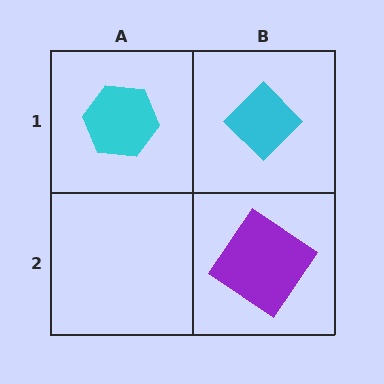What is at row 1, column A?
A cyan hexagon.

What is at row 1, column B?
A cyan diamond.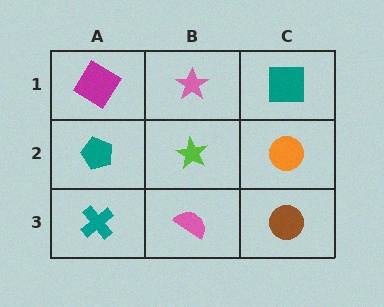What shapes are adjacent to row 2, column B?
A pink star (row 1, column B), a pink semicircle (row 3, column B), a teal pentagon (row 2, column A), an orange circle (row 2, column C).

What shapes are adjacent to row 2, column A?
A magenta diamond (row 1, column A), a teal cross (row 3, column A), a lime star (row 2, column B).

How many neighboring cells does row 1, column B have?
3.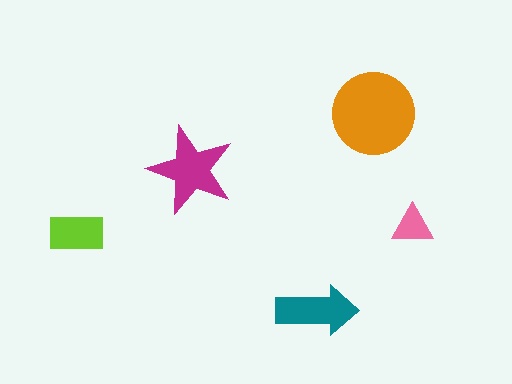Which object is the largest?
The orange circle.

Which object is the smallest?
The pink triangle.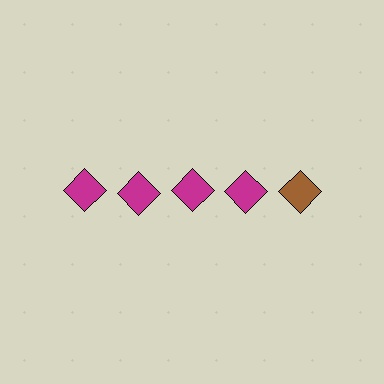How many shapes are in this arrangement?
There are 5 shapes arranged in a grid pattern.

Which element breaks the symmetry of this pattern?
The brown diamond in the top row, rightmost column breaks the symmetry. All other shapes are magenta diamonds.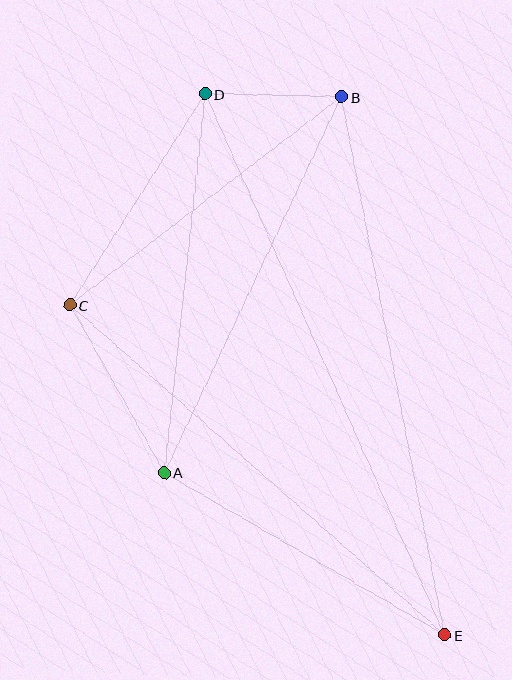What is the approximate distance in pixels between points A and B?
The distance between A and B is approximately 415 pixels.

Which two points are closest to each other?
Points B and D are closest to each other.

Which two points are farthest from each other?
Points D and E are farthest from each other.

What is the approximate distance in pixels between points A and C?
The distance between A and C is approximately 193 pixels.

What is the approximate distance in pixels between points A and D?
The distance between A and D is approximately 381 pixels.